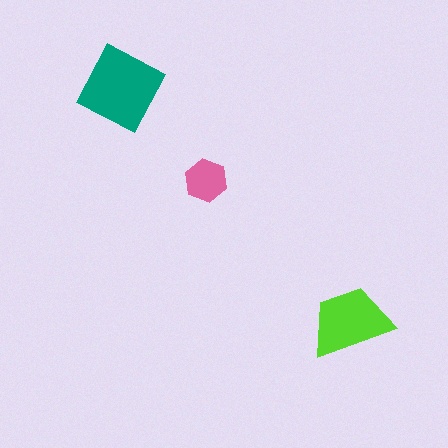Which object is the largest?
The teal square.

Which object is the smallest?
The pink hexagon.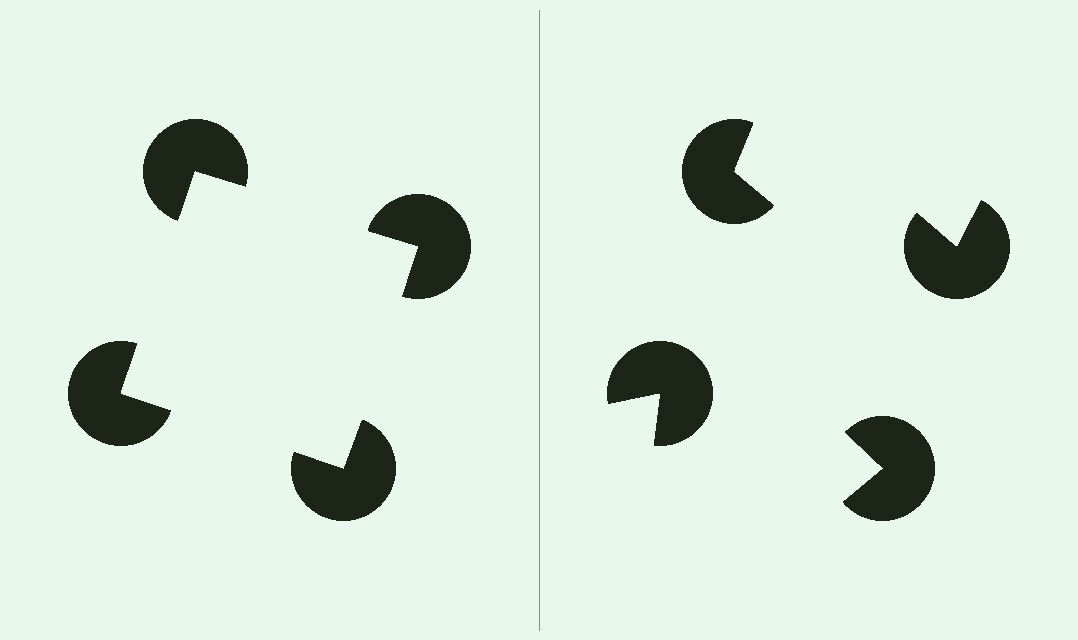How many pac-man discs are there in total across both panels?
8 — 4 on each side.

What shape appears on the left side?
An illusory square.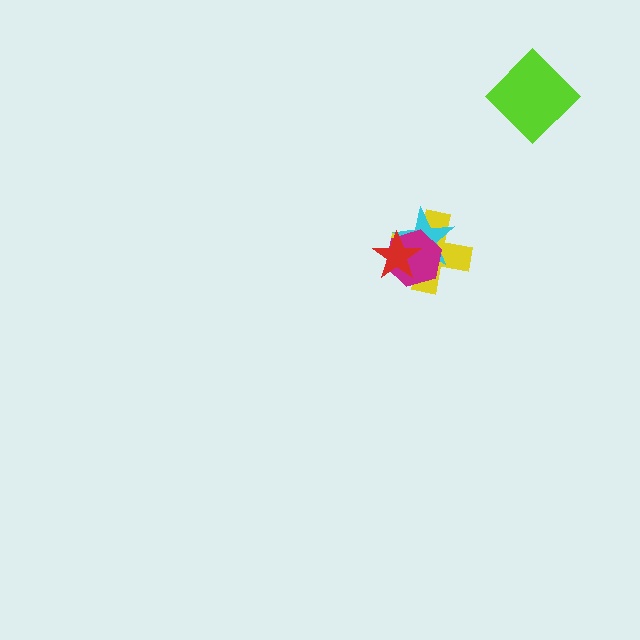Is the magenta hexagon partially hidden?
Yes, it is partially covered by another shape.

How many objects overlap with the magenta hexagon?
3 objects overlap with the magenta hexagon.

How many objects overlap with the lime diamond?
0 objects overlap with the lime diamond.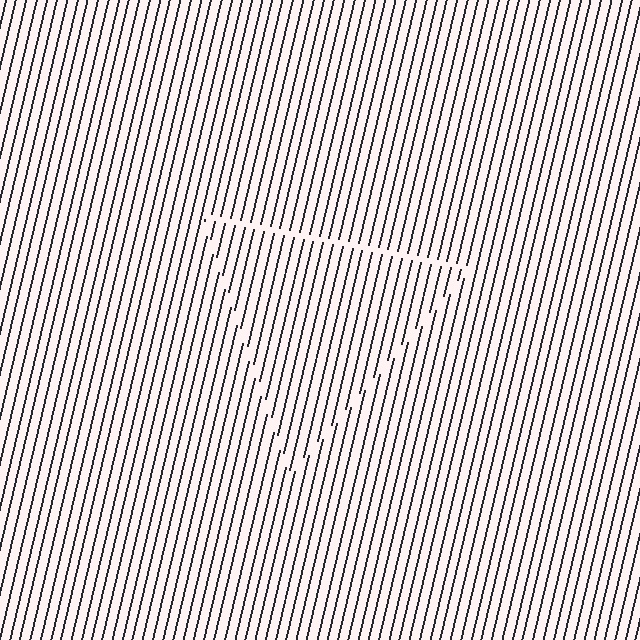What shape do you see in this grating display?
An illusory triangle. The interior of the shape contains the same grating, shifted by half a period — the contour is defined by the phase discontinuity where line-ends from the inner and outer gratings abut.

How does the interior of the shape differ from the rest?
The interior of the shape contains the same grating, shifted by half a period — the contour is defined by the phase discontinuity where line-ends from the inner and outer gratings abut.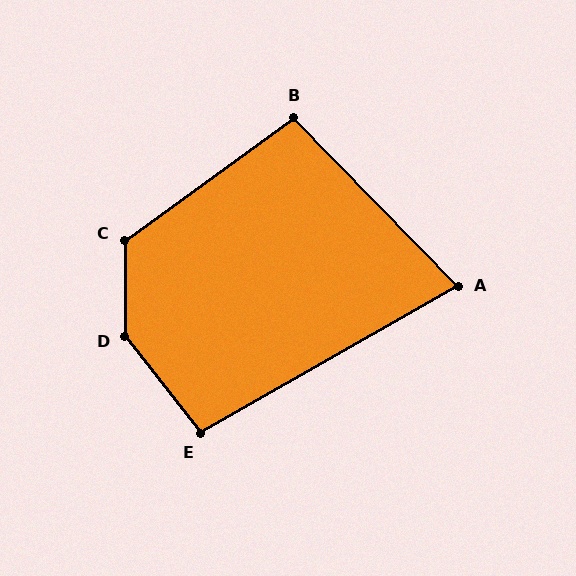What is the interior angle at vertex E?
Approximately 98 degrees (obtuse).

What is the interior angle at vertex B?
Approximately 98 degrees (obtuse).